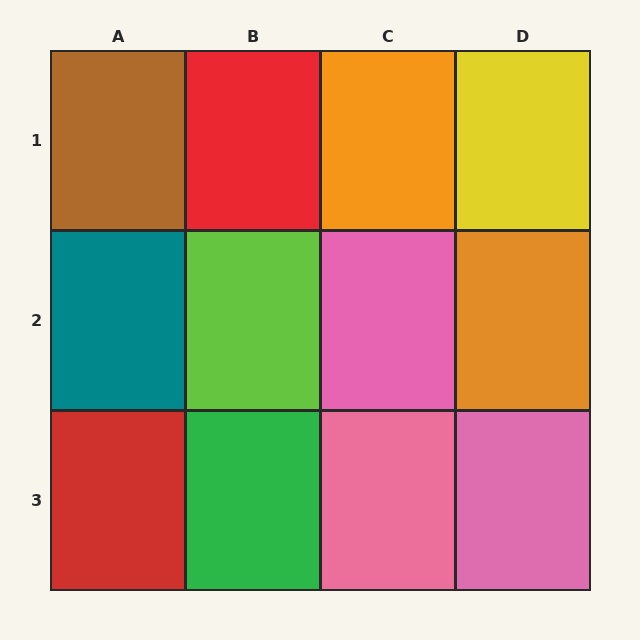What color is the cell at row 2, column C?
Pink.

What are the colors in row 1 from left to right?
Brown, red, orange, yellow.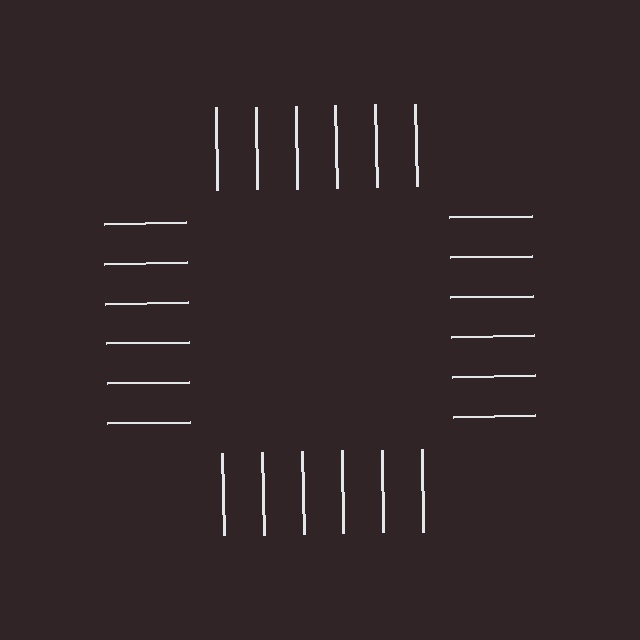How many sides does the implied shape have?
4 sides — the line-ends trace a square.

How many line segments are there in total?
24 — 6 along each of the 4 edges.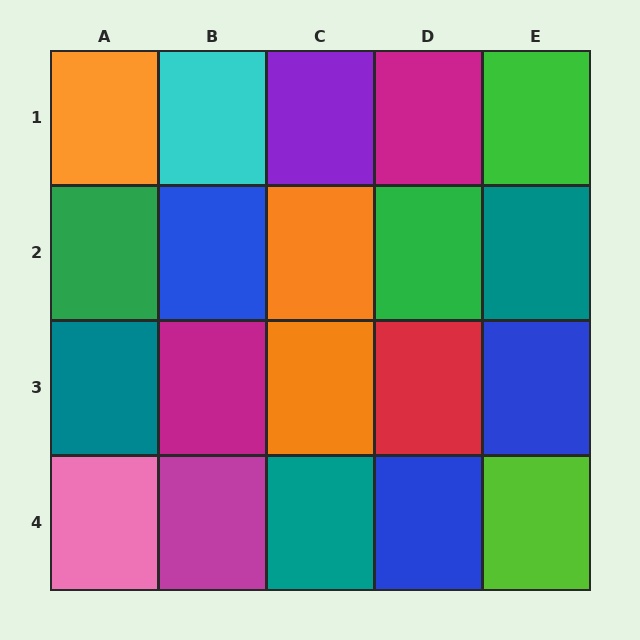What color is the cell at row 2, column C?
Orange.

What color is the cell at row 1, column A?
Orange.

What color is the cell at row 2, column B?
Blue.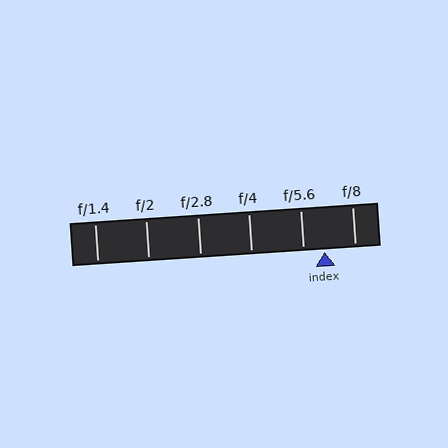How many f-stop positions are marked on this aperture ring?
There are 6 f-stop positions marked.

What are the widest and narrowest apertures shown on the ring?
The widest aperture shown is f/1.4 and the narrowest is f/8.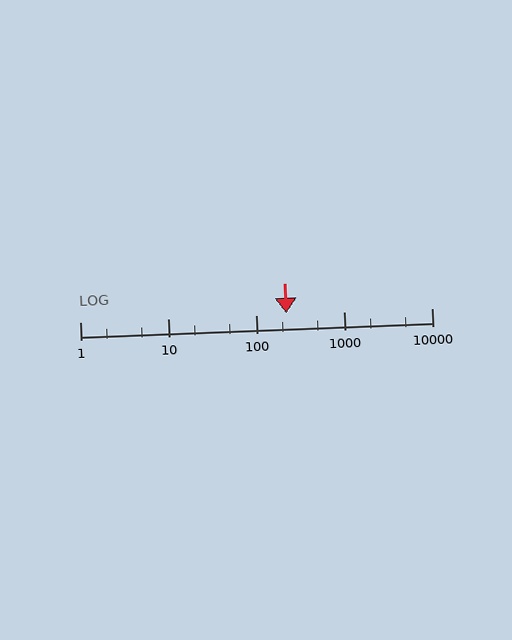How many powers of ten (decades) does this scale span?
The scale spans 4 decades, from 1 to 10000.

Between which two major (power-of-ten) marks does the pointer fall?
The pointer is between 100 and 1000.